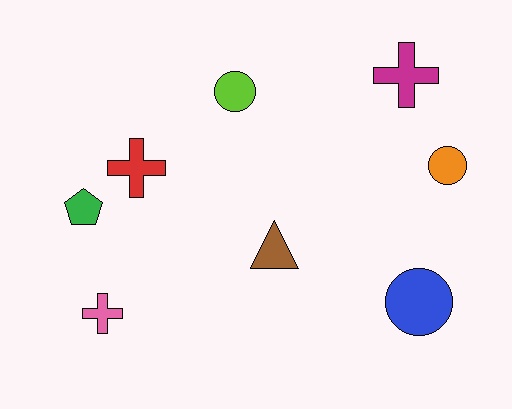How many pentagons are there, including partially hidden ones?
There is 1 pentagon.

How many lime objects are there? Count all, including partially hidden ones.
There is 1 lime object.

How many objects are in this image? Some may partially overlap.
There are 8 objects.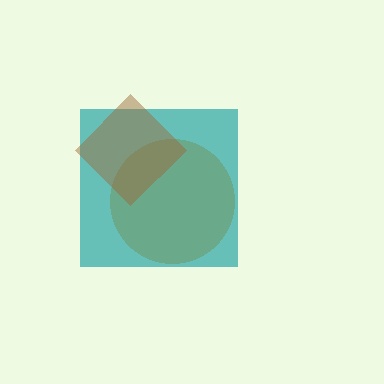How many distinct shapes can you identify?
There are 3 distinct shapes: an orange circle, a teal square, a brown diamond.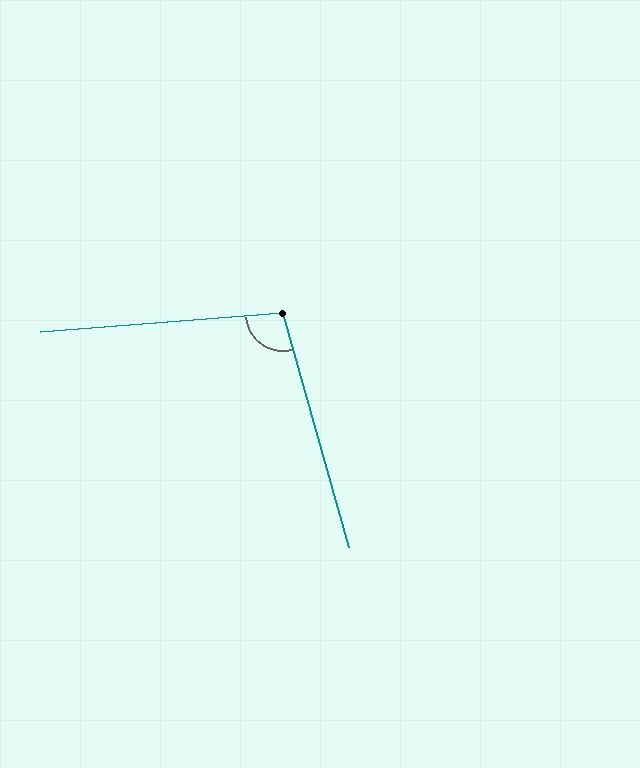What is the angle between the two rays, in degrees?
Approximately 102 degrees.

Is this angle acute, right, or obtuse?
It is obtuse.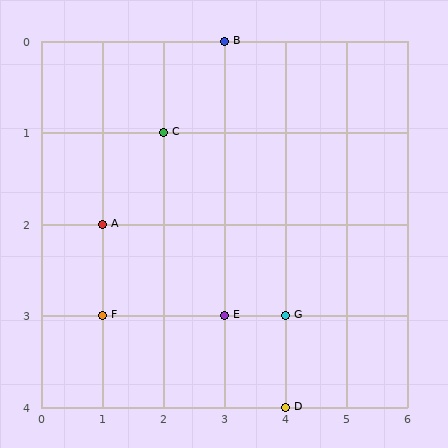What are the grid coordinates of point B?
Point B is at grid coordinates (3, 0).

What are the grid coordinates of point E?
Point E is at grid coordinates (3, 3).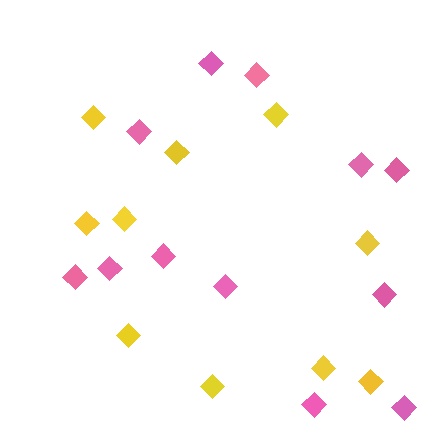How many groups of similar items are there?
There are 2 groups: one group of pink diamonds (12) and one group of yellow diamonds (10).